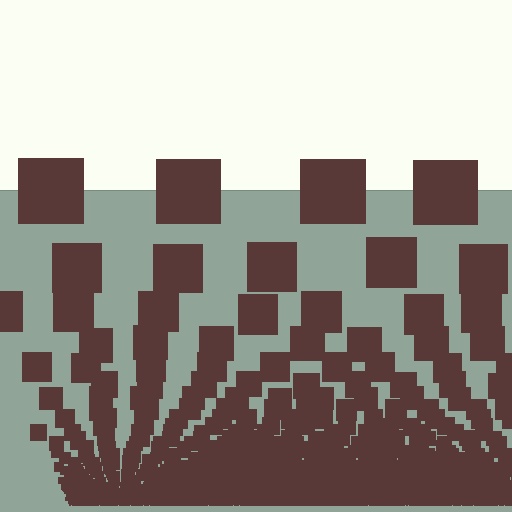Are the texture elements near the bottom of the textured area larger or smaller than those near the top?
Smaller. The gradient is inverted — elements near the bottom are smaller and denser.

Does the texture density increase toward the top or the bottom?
Density increases toward the bottom.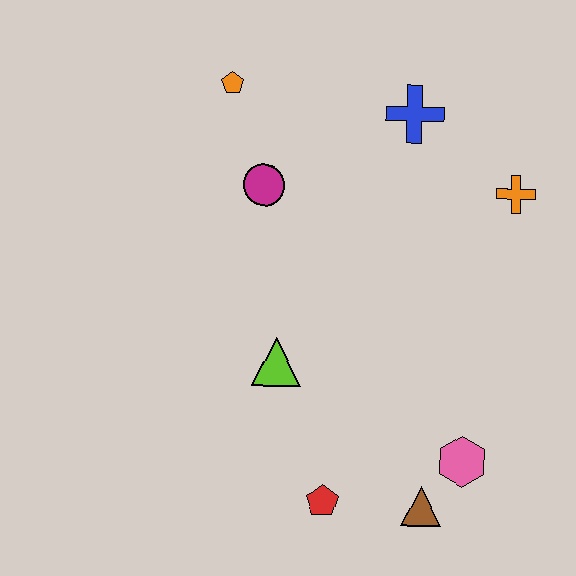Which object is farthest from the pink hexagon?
The orange pentagon is farthest from the pink hexagon.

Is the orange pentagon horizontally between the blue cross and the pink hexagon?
No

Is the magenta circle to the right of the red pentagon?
No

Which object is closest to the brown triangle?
The pink hexagon is closest to the brown triangle.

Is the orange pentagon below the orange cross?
No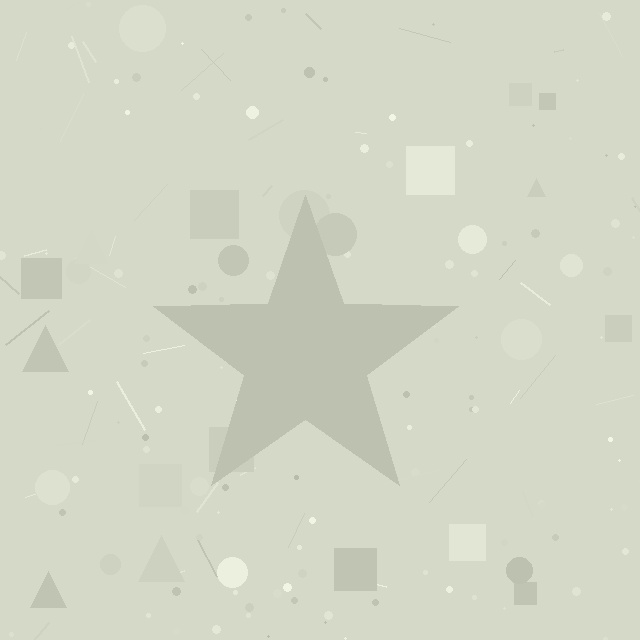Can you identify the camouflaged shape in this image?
The camouflaged shape is a star.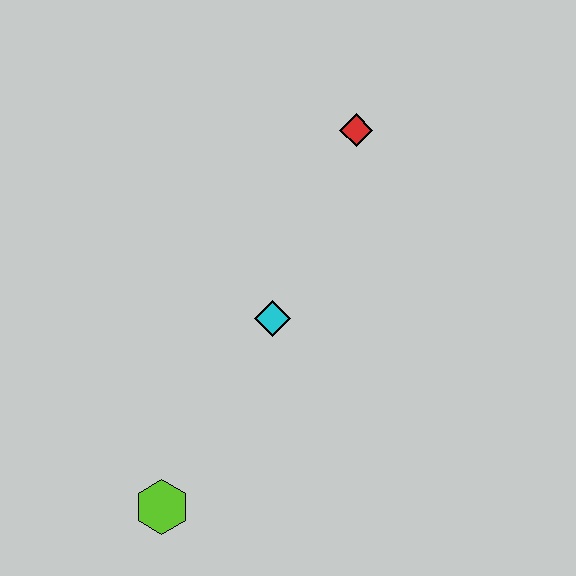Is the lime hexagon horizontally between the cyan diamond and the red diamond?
No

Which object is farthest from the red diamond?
The lime hexagon is farthest from the red diamond.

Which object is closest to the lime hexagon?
The cyan diamond is closest to the lime hexagon.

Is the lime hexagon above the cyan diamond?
No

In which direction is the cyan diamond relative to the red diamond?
The cyan diamond is below the red diamond.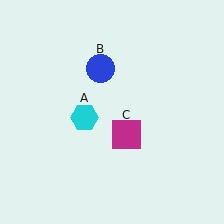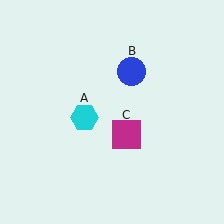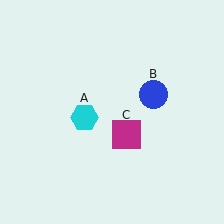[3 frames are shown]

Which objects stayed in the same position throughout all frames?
Cyan hexagon (object A) and magenta square (object C) remained stationary.